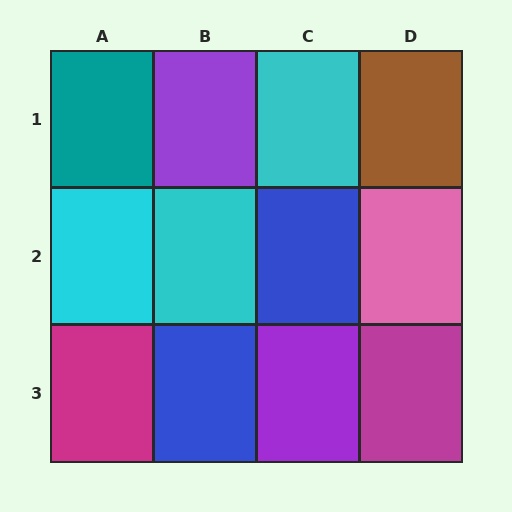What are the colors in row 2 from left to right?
Cyan, cyan, blue, pink.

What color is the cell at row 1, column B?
Purple.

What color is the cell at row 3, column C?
Purple.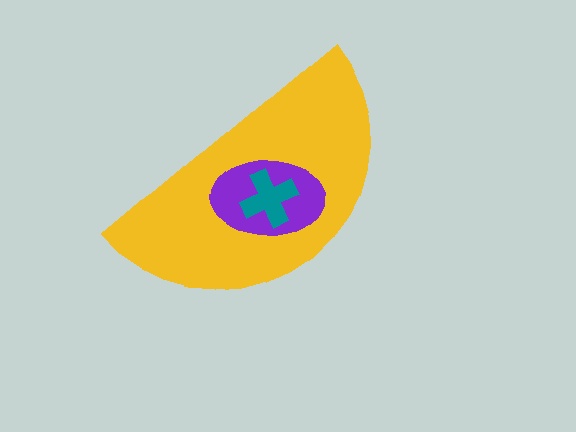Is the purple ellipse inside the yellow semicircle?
Yes.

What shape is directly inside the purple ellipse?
The teal cross.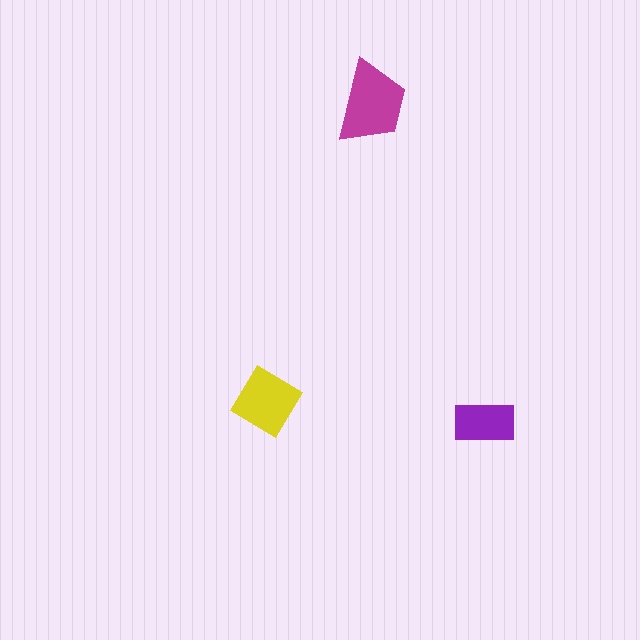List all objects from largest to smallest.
The magenta trapezoid, the yellow diamond, the purple rectangle.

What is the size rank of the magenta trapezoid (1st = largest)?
1st.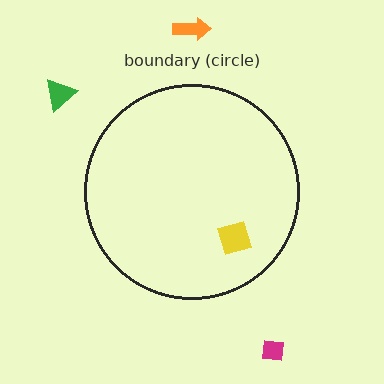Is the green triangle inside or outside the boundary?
Outside.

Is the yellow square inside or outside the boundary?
Inside.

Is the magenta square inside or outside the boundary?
Outside.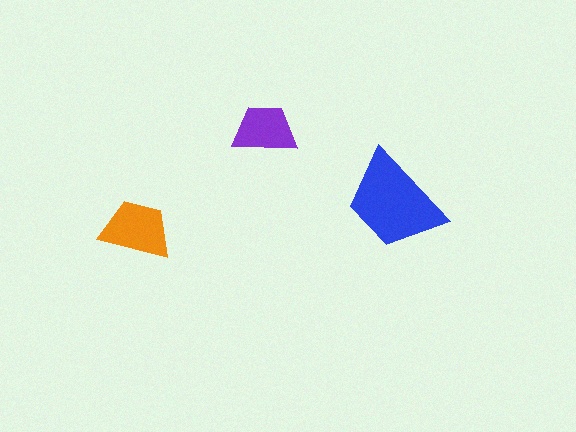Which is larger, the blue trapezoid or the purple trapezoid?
The blue one.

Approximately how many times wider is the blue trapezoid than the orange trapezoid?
About 1.5 times wider.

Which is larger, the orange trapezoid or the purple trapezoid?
The orange one.